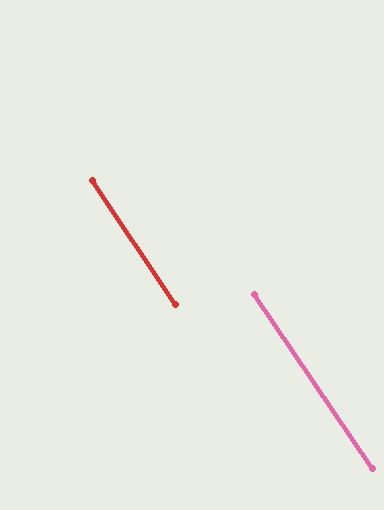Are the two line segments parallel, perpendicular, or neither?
Parallel — their directions differ by only 0.7°.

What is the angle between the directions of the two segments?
Approximately 1 degree.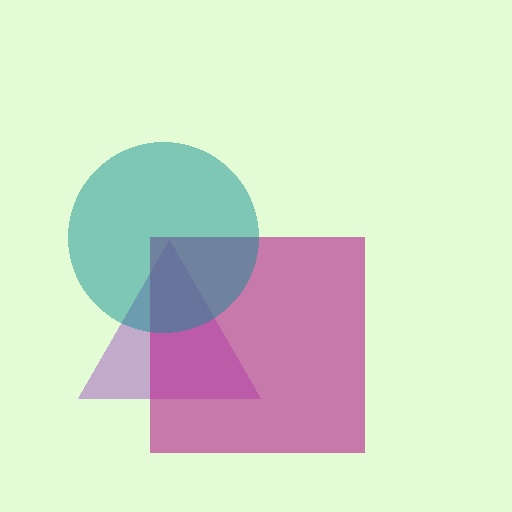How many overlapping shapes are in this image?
There are 3 overlapping shapes in the image.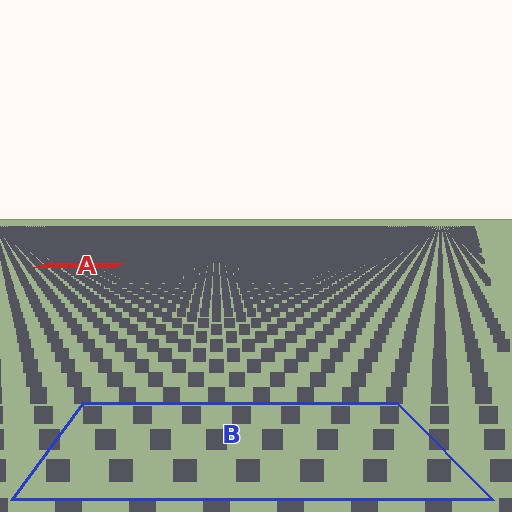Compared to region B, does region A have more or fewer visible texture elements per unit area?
Region A has more texture elements per unit area — they are packed more densely because it is farther away.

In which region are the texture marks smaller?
The texture marks are smaller in region A, because it is farther away.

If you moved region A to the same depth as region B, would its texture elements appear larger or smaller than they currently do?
They would appear larger. At a closer depth, the same texture elements are projected at a bigger on-screen size.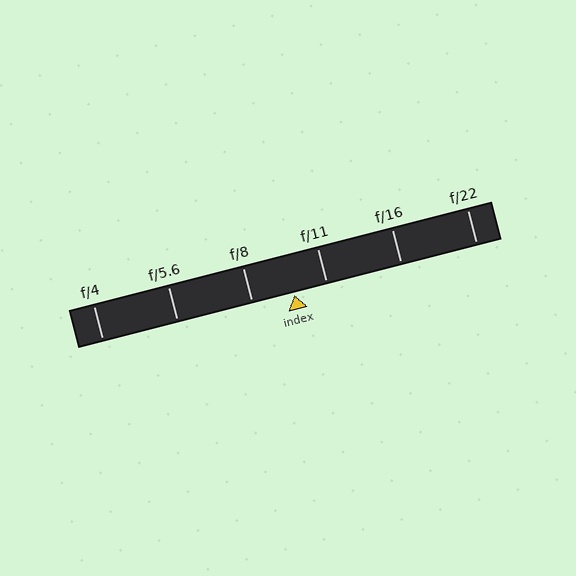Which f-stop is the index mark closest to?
The index mark is closest to f/11.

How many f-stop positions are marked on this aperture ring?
There are 6 f-stop positions marked.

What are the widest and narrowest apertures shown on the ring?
The widest aperture shown is f/4 and the narrowest is f/22.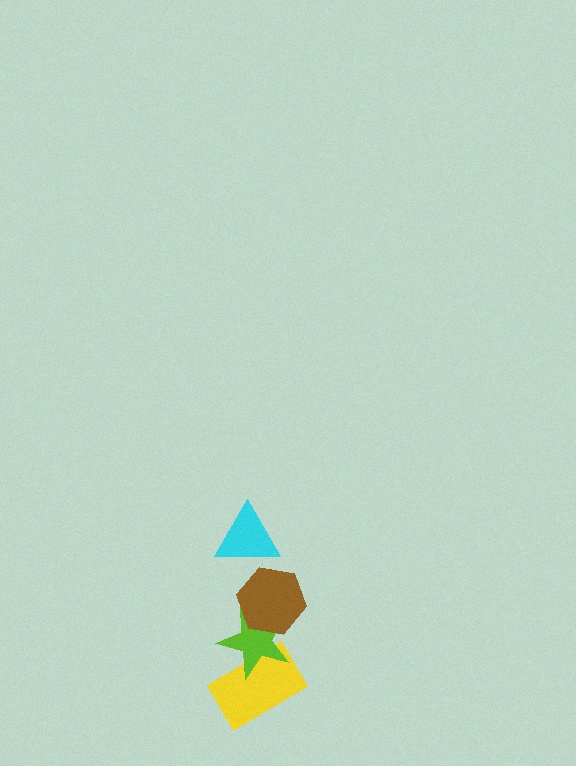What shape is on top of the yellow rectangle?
The lime star is on top of the yellow rectangle.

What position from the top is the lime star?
The lime star is 3rd from the top.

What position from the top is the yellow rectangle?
The yellow rectangle is 4th from the top.